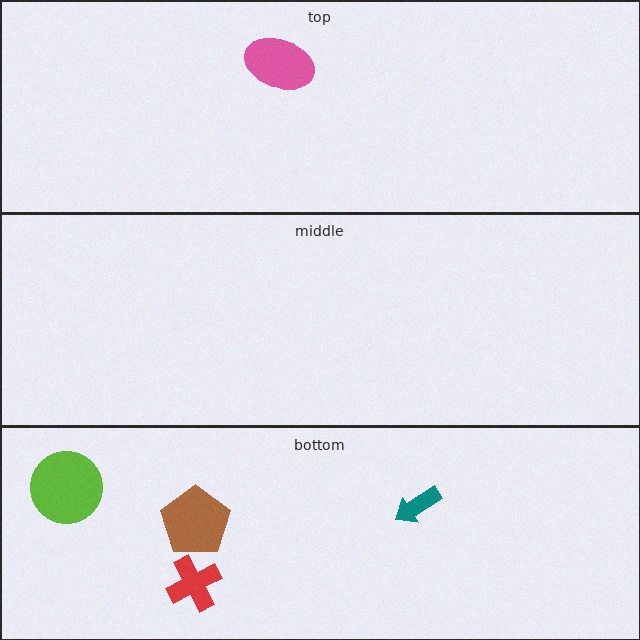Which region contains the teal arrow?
The bottom region.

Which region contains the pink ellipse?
The top region.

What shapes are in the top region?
The pink ellipse.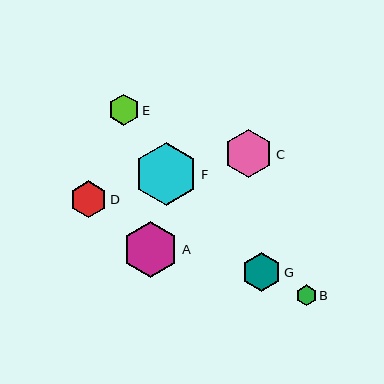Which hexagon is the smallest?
Hexagon B is the smallest with a size of approximately 21 pixels.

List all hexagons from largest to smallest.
From largest to smallest: F, A, C, G, D, E, B.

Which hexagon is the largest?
Hexagon F is the largest with a size of approximately 64 pixels.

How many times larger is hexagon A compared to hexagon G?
Hexagon A is approximately 1.4 times the size of hexagon G.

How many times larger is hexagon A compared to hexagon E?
Hexagon A is approximately 1.8 times the size of hexagon E.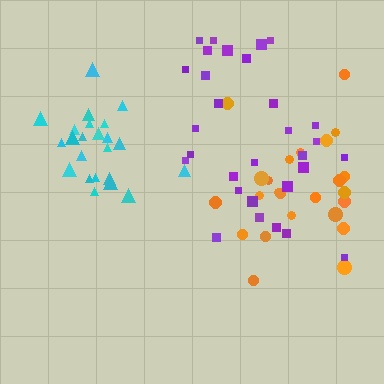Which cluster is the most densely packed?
Cyan.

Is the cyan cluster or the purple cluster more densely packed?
Cyan.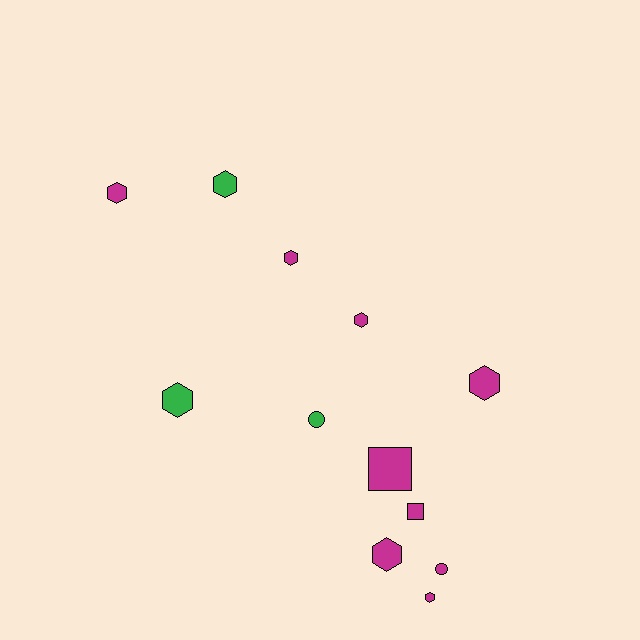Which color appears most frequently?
Magenta, with 9 objects.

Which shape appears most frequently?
Hexagon, with 8 objects.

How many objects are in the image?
There are 12 objects.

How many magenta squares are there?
There are 2 magenta squares.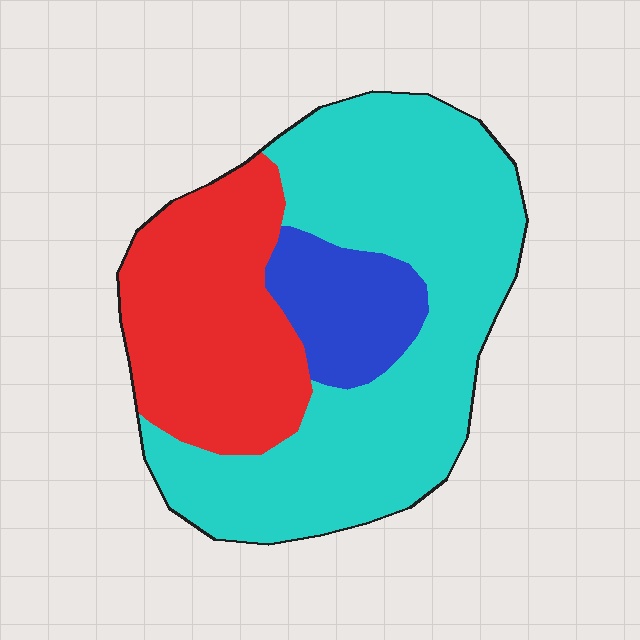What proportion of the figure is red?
Red takes up between a quarter and a half of the figure.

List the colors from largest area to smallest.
From largest to smallest: cyan, red, blue.